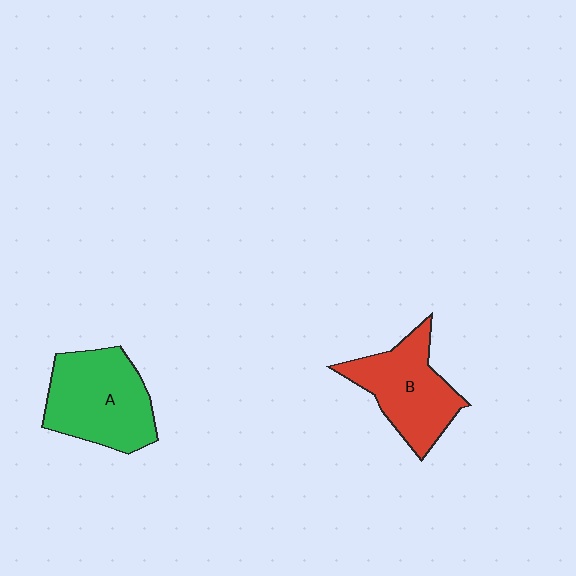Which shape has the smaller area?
Shape B (red).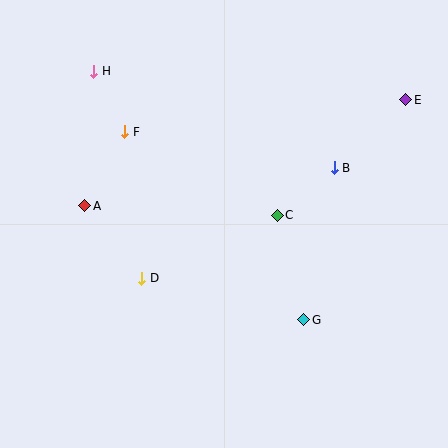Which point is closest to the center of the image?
Point C at (277, 215) is closest to the center.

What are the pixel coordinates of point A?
Point A is at (85, 206).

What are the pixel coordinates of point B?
Point B is at (334, 168).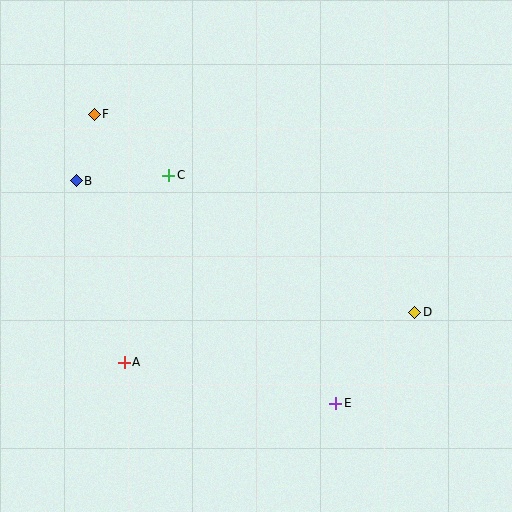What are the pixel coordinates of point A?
Point A is at (124, 362).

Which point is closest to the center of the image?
Point C at (169, 175) is closest to the center.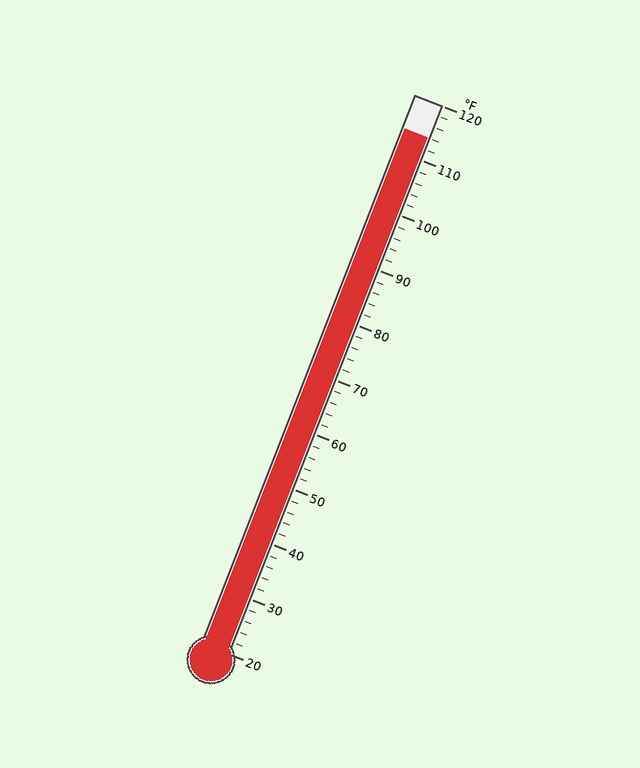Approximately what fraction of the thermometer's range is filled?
The thermometer is filled to approximately 95% of its range.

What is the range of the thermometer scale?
The thermometer scale ranges from 20°F to 120°F.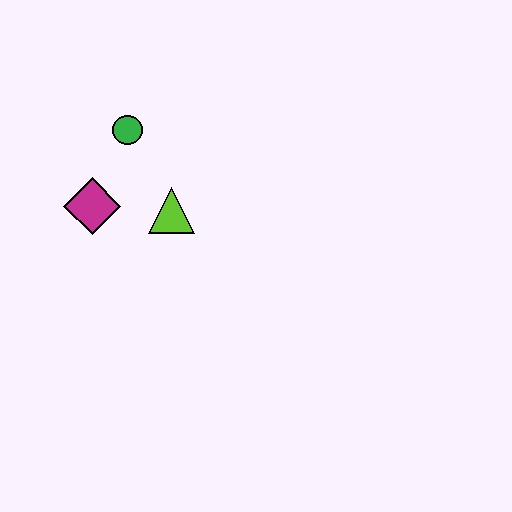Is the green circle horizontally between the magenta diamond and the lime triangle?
Yes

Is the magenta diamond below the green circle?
Yes